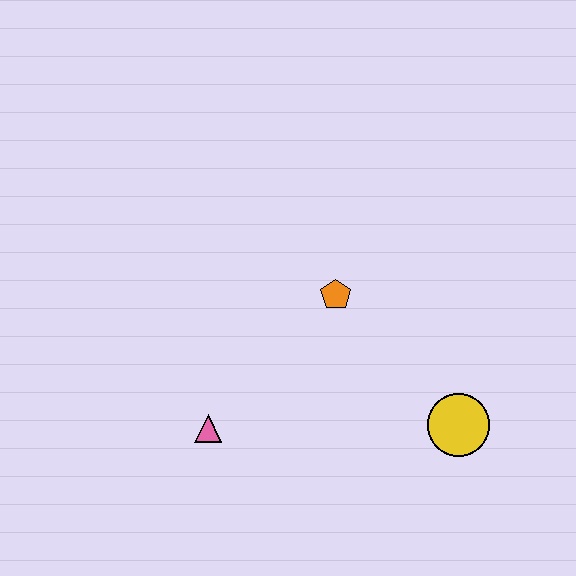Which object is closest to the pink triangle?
The orange pentagon is closest to the pink triangle.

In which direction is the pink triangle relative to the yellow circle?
The pink triangle is to the left of the yellow circle.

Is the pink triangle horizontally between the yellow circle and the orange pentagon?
No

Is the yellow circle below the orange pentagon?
Yes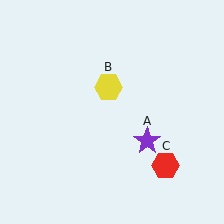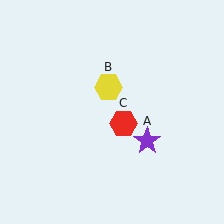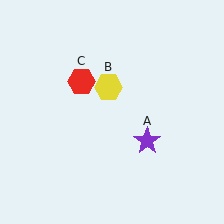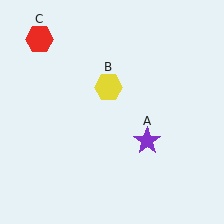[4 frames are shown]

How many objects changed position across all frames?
1 object changed position: red hexagon (object C).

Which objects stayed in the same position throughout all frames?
Purple star (object A) and yellow hexagon (object B) remained stationary.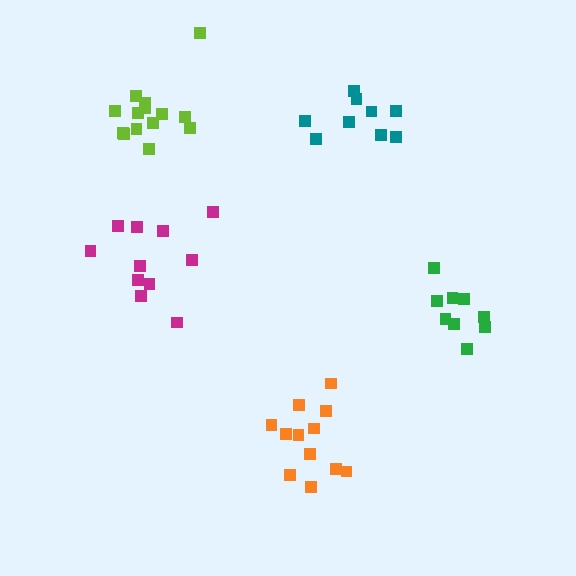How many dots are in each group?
Group 1: 11 dots, Group 2: 9 dots, Group 3: 9 dots, Group 4: 14 dots, Group 5: 12 dots (55 total).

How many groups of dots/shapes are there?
There are 5 groups.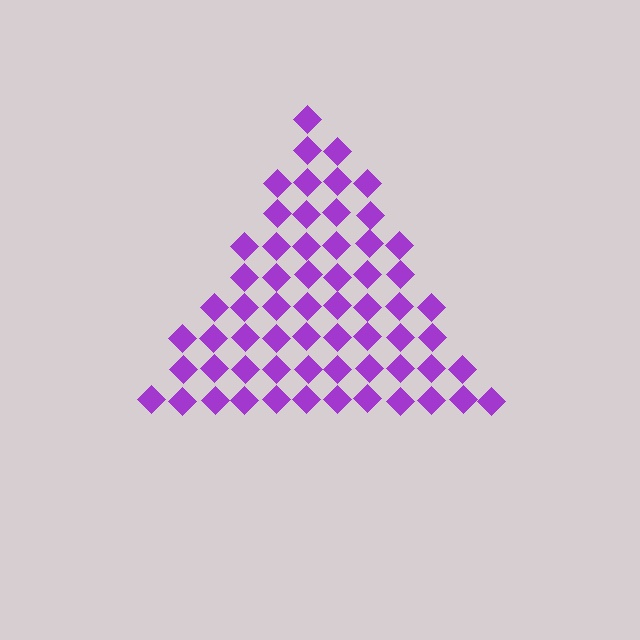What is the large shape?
The large shape is a triangle.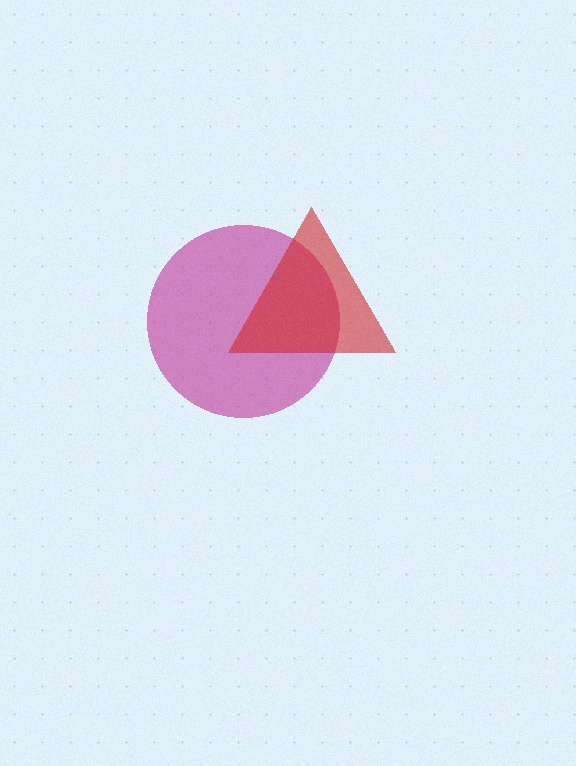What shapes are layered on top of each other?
The layered shapes are: a magenta circle, a red triangle.